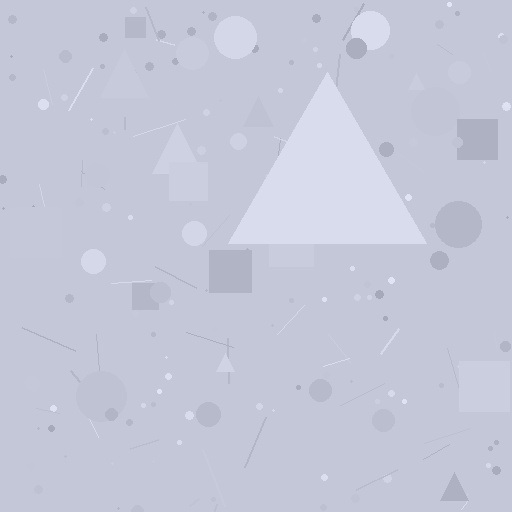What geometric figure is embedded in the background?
A triangle is embedded in the background.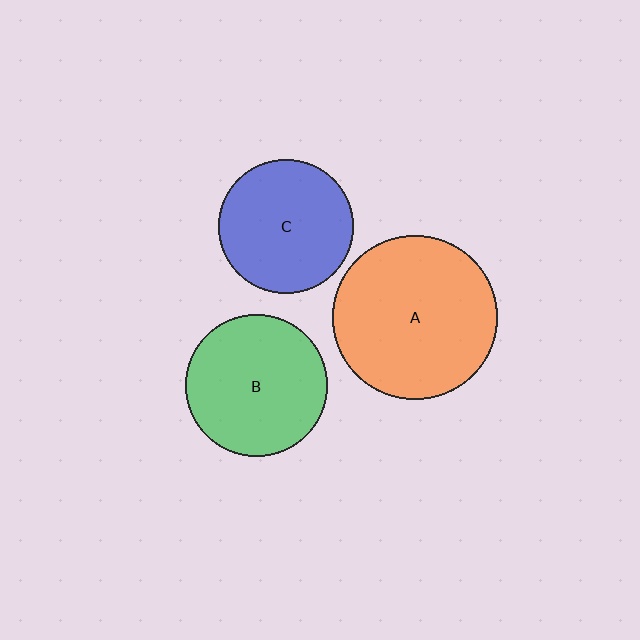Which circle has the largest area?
Circle A (orange).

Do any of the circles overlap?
No, none of the circles overlap.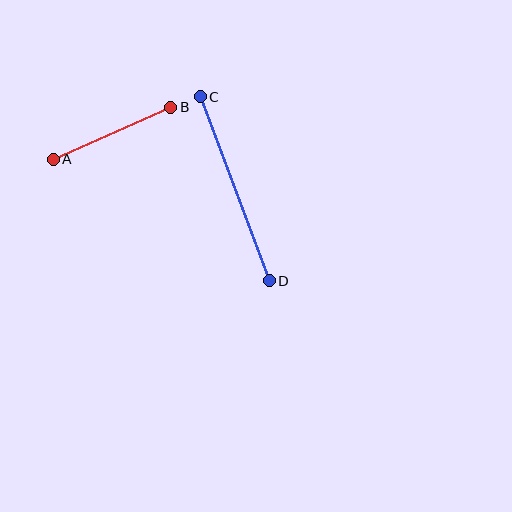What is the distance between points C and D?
The distance is approximately 197 pixels.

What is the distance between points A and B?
The distance is approximately 129 pixels.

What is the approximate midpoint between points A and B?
The midpoint is at approximately (112, 133) pixels.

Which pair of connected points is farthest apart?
Points C and D are farthest apart.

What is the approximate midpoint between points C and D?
The midpoint is at approximately (235, 189) pixels.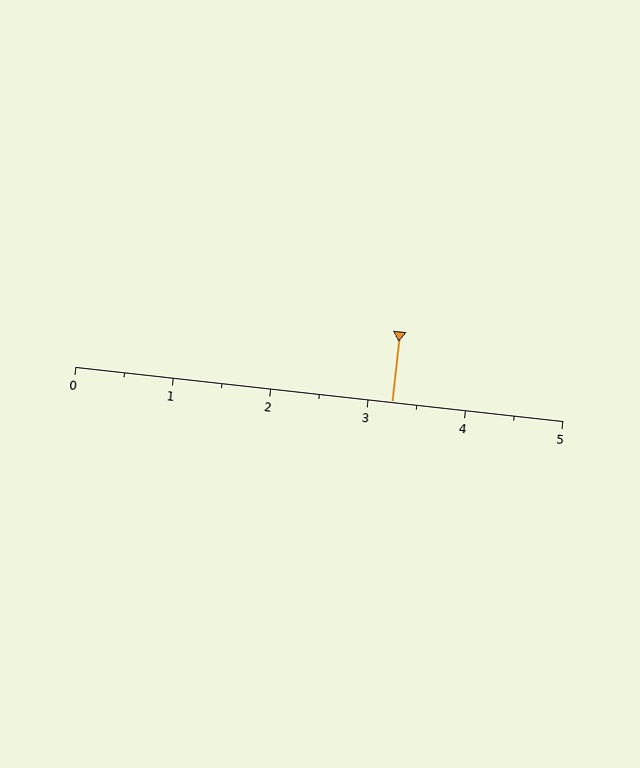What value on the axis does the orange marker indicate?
The marker indicates approximately 3.2.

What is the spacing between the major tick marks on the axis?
The major ticks are spaced 1 apart.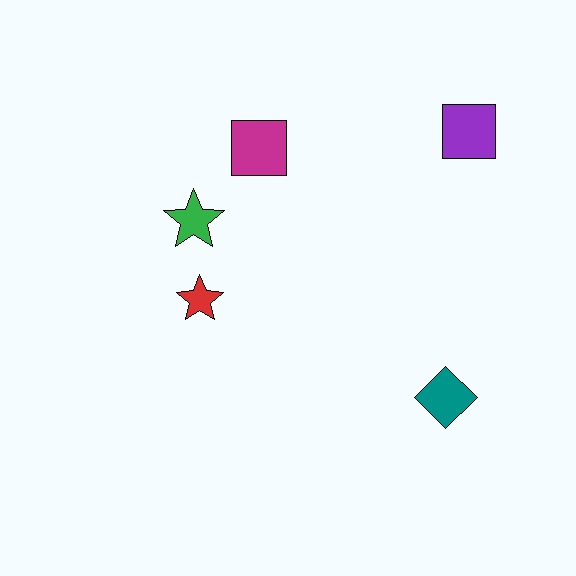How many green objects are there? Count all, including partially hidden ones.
There is 1 green object.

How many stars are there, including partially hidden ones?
There are 2 stars.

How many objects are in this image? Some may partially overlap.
There are 5 objects.